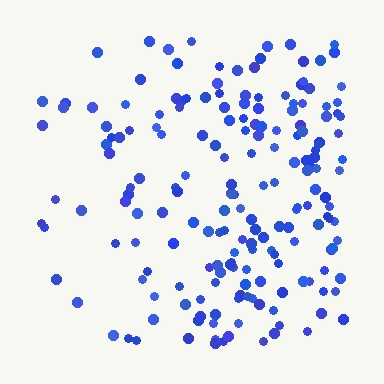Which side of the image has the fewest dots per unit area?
The left.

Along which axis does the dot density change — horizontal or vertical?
Horizontal.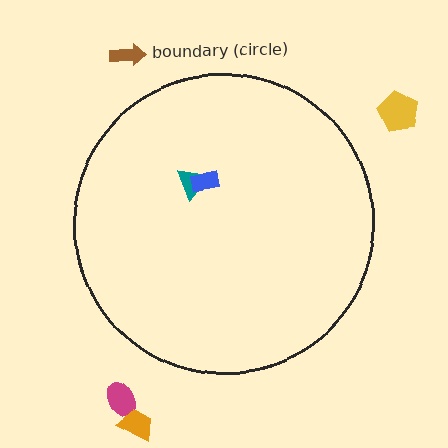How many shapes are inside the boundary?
2 inside, 4 outside.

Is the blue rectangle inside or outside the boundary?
Inside.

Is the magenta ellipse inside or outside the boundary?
Outside.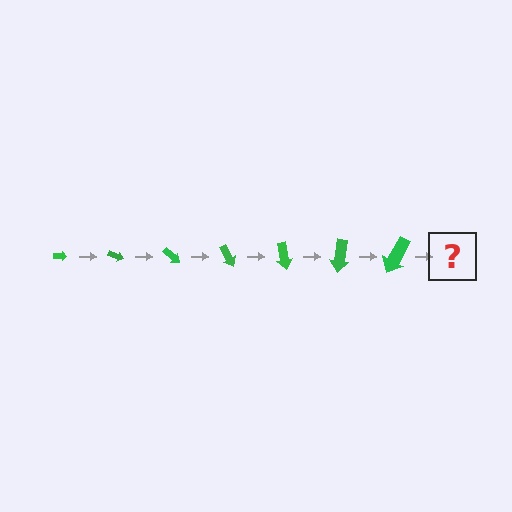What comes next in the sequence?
The next element should be an arrow, larger than the previous one and rotated 140 degrees from the start.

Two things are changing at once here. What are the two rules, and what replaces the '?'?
The two rules are that the arrow grows larger each step and it rotates 20 degrees each step. The '?' should be an arrow, larger than the previous one and rotated 140 degrees from the start.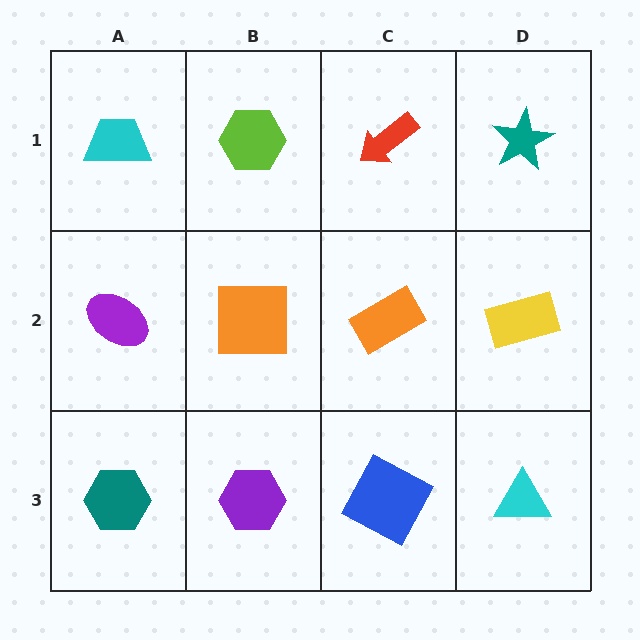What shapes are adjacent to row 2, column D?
A teal star (row 1, column D), a cyan triangle (row 3, column D), an orange rectangle (row 2, column C).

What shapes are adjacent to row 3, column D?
A yellow rectangle (row 2, column D), a blue square (row 3, column C).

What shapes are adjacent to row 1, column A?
A purple ellipse (row 2, column A), a lime hexagon (row 1, column B).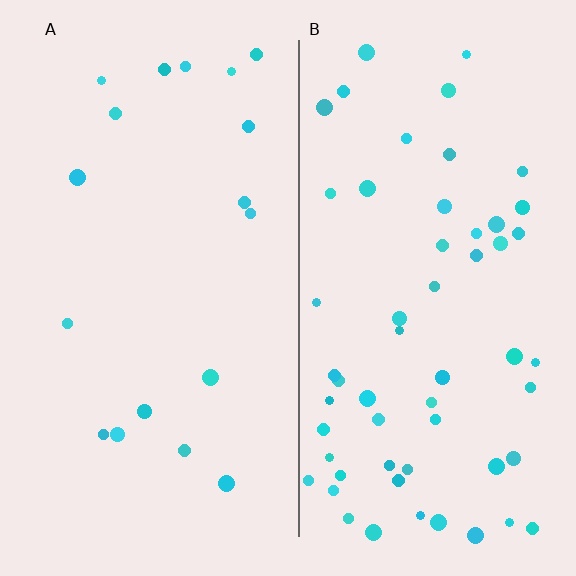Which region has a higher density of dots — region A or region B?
B (the right).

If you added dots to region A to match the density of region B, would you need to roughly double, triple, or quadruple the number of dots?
Approximately triple.